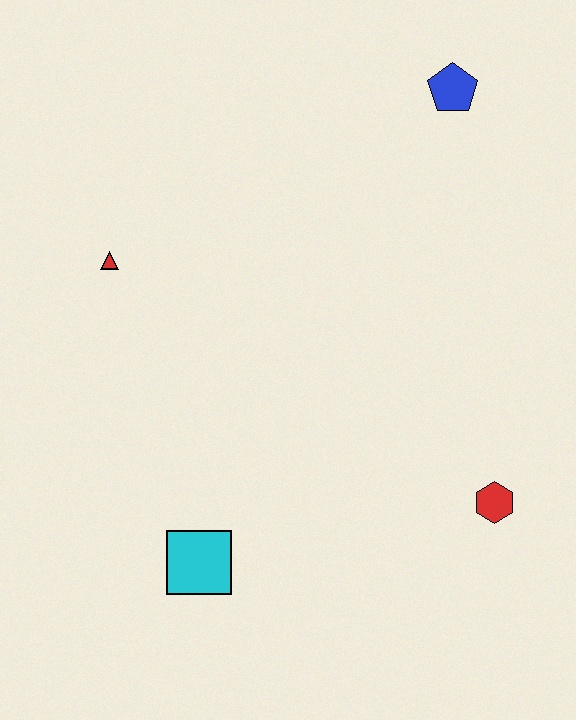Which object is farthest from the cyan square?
The blue pentagon is farthest from the cyan square.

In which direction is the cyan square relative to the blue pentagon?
The cyan square is below the blue pentagon.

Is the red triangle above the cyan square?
Yes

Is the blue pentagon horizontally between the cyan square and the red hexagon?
Yes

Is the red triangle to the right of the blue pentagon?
No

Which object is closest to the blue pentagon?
The red triangle is closest to the blue pentagon.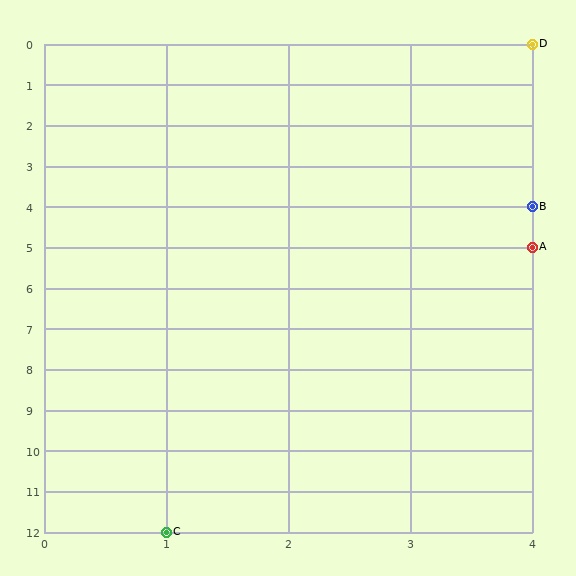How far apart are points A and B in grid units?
Points A and B are 1 row apart.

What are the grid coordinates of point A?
Point A is at grid coordinates (4, 5).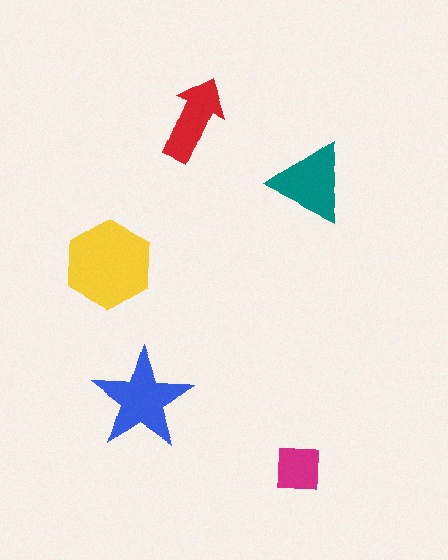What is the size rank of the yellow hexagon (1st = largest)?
1st.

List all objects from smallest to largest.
The magenta square, the red arrow, the teal triangle, the blue star, the yellow hexagon.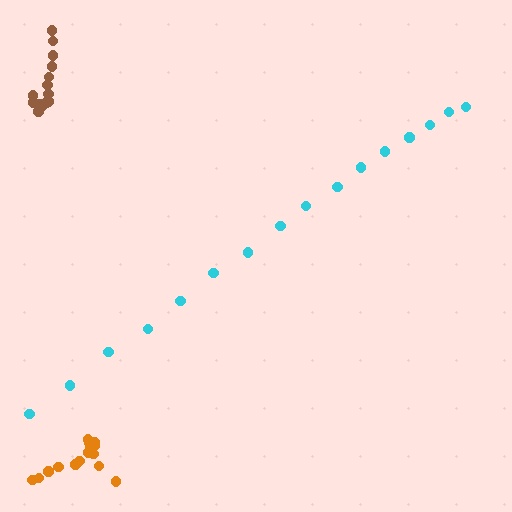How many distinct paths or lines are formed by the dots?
There are 3 distinct paths.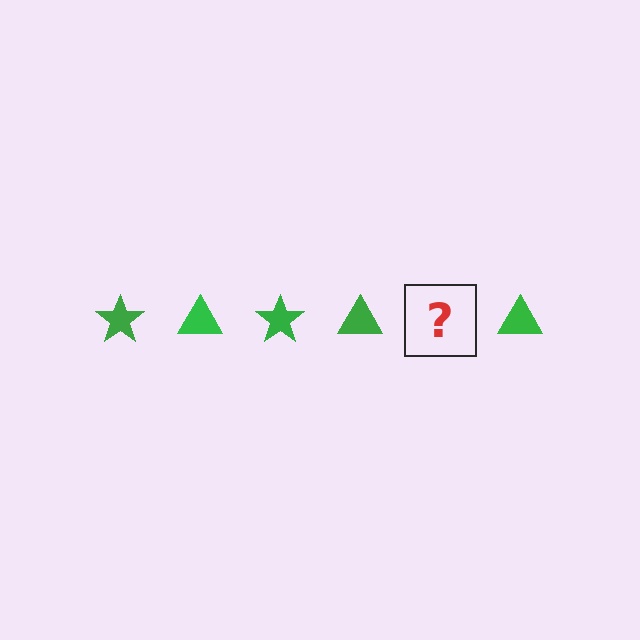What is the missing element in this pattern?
The missing element is a green star.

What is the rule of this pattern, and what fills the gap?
The rule is that the pattern cycles through star, triangle shapes in green. The gap should be filled with a green star.